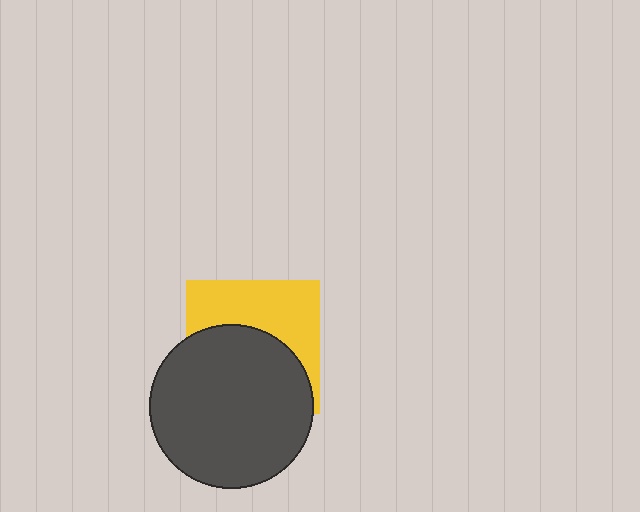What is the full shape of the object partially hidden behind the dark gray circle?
The partially hidden object is a yellow square.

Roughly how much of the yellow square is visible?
About half of it is visible (roughly 45%).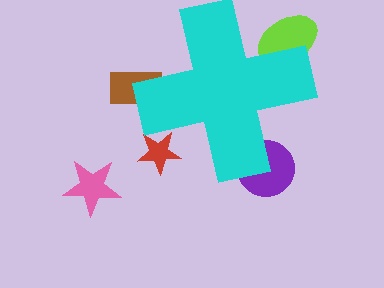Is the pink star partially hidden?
No, the pink star is fully visible.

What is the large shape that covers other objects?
A cyan cross.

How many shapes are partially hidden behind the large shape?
4 shapes are partially hidden.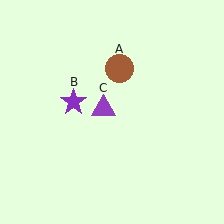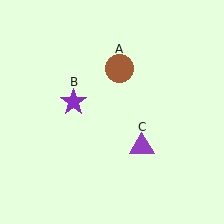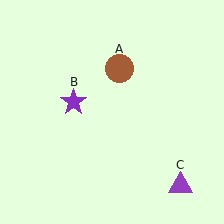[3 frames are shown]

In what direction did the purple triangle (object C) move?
The purple triangle (object C) moved down and to the right.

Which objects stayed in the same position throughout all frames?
Brown circle (object A) and purple star (object B) remained stationary.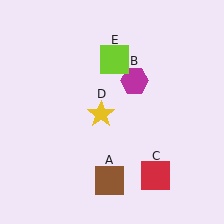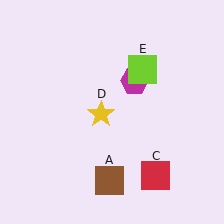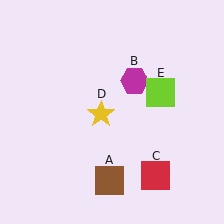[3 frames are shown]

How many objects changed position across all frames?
1 object changed position: lime square (object E).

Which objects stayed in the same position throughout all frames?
Brown square (object A) and magenta hexagon (object B) and red square (object C) and yellow star (object D) remained stationary.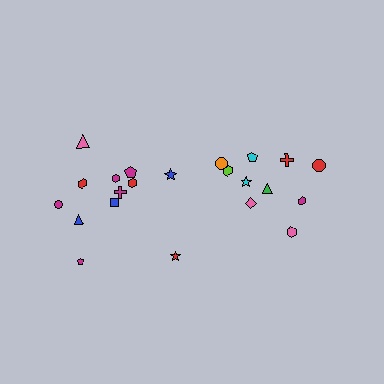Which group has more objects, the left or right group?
The left group.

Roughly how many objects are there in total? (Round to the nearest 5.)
Roughly 20 objects in total.